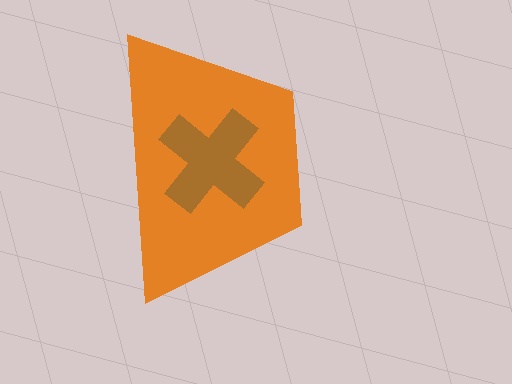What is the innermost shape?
The brown cross.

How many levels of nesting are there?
2.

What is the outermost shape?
The orange trapezoid.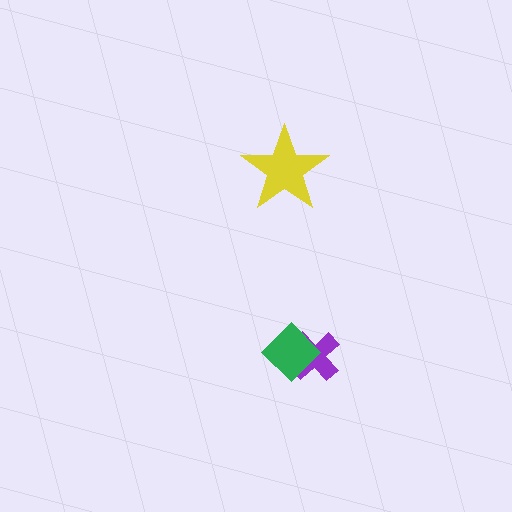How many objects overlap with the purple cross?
1 object overlaps with the purple cross.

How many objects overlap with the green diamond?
1 object overlaps with the green diamond.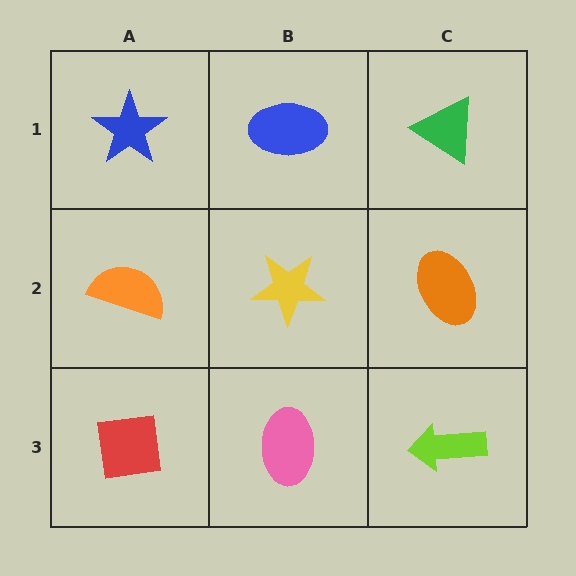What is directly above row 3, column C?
An orange ellipse.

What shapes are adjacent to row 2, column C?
A green triangle (row 1, column C), a lime arrow (row 3, column C), a yellow star (row 2, column B).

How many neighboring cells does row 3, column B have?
3.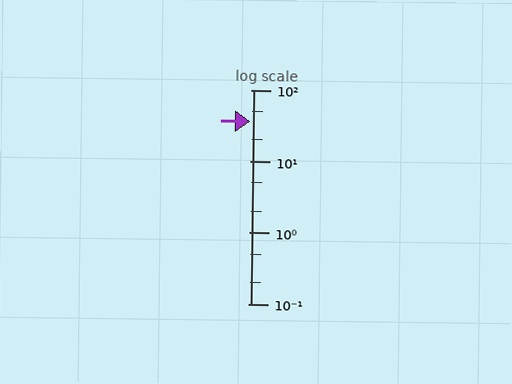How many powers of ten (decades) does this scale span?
The scale spans 3 decades, from 0.1 to 100.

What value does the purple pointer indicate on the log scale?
The pointer indicates approximately 36.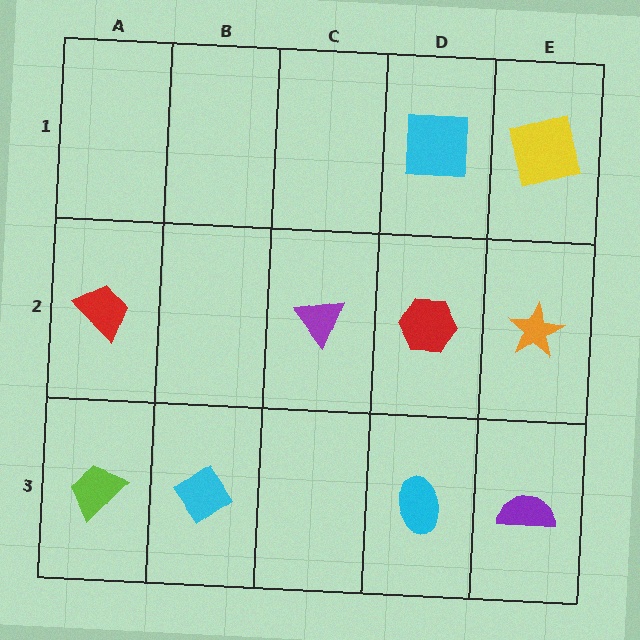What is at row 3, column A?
A lime trapezoid.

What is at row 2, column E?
An orange star.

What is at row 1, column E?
A yellow square.